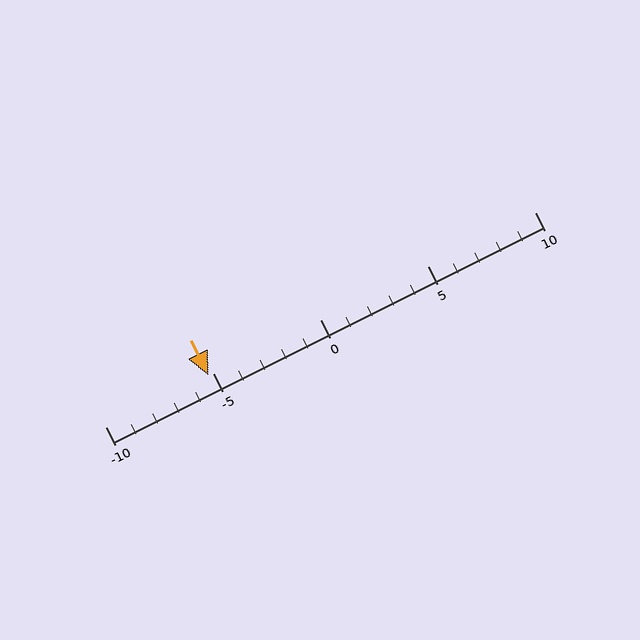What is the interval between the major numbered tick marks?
The major tick marks are spaced 5 units apart.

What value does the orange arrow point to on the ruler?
The orange arrow points to approximately -5.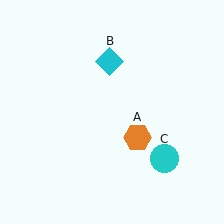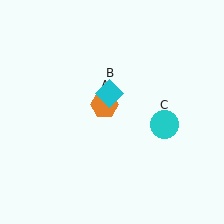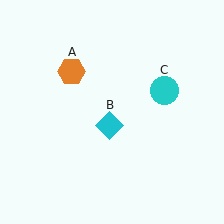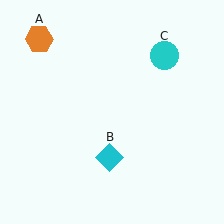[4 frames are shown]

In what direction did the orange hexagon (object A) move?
The orange hexagon (object A) moved up and to the left.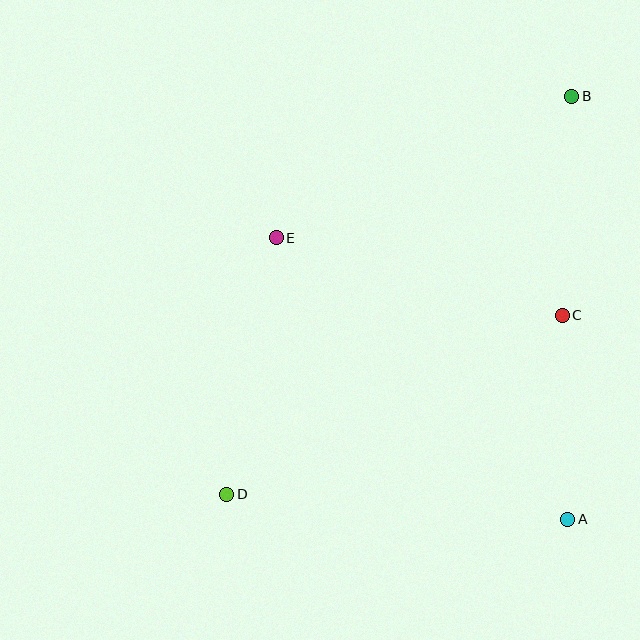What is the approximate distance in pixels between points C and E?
The distance between C and E is approximately 296 pixels.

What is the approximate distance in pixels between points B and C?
The distance between B and C is approximately 219 pixels.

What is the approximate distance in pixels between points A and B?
The distance between A and B is approximately 423 pixels.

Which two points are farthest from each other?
Points B and D are farthest from each other.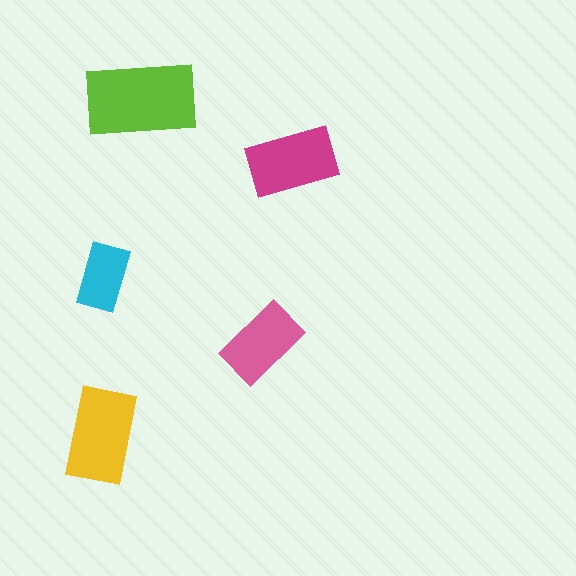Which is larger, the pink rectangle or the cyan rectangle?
The pink one.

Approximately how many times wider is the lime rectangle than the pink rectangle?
About 1.5 times wider.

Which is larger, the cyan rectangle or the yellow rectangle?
The yellow one.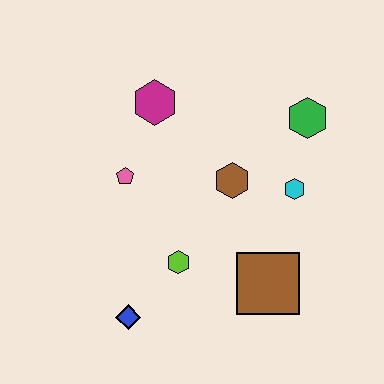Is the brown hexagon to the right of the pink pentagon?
Yes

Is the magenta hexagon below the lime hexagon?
No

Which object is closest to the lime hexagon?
The blue diamond is closest to the lime hexagon.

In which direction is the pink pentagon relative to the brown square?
The pink pentagon is to the left of the brown square.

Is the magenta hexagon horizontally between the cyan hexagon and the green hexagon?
No